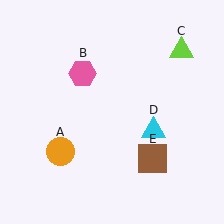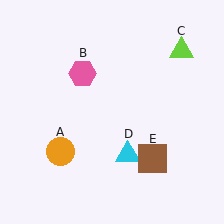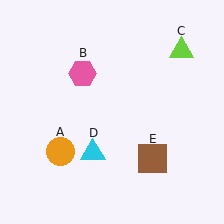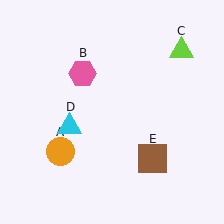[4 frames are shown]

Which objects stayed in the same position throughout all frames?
Orange circle (object A) and pink hexagon (object B) and lime triangle (object C) and brown square (object E) remained stationary.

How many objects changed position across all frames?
1 object changed position: cyan triangle (object D).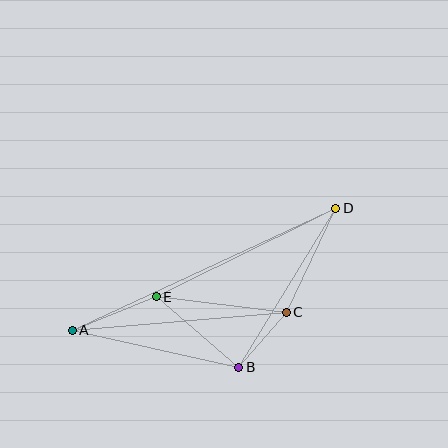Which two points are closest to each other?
Points B and C are closest to each other.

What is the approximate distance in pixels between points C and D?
The distance between C and D is approximately 115 pixels.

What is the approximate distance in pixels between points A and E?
The distance between A and E is approximately 91 pixels.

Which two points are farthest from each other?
Points A and D are farthest from each other.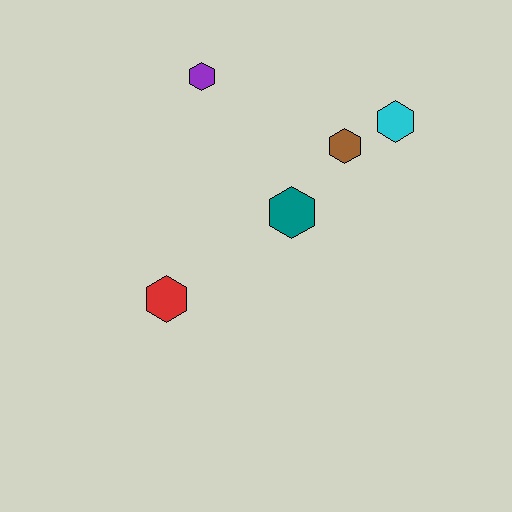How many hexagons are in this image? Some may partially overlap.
There are 5 hexagons.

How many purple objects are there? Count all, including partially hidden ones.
There is 1 purple object.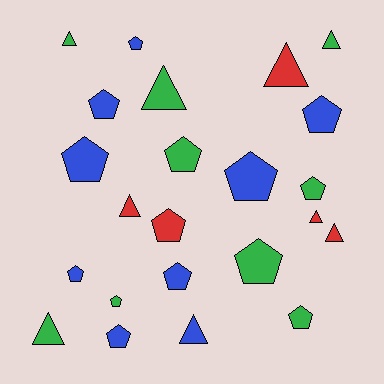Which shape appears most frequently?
Pentagon, with 14 objects.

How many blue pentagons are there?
There are 8 blue pentagons.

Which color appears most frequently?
Blue, with 9 objects.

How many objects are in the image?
There are 23 objects.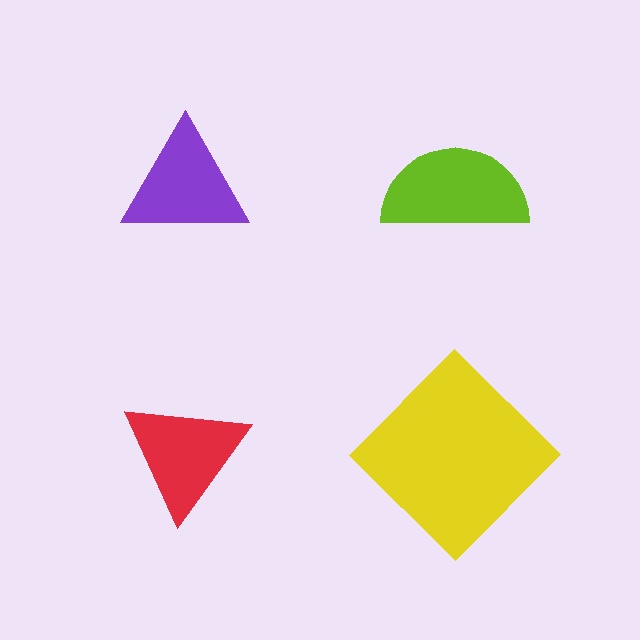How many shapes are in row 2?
2 shapes.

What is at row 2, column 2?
A yellow diamond.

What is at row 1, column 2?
A lime semicircle.